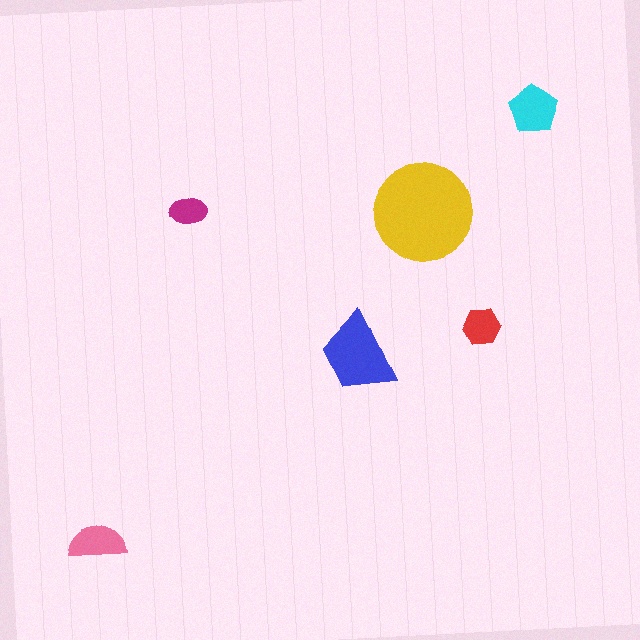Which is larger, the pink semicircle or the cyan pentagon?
The cyan pentagon.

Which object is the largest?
The yellow circle.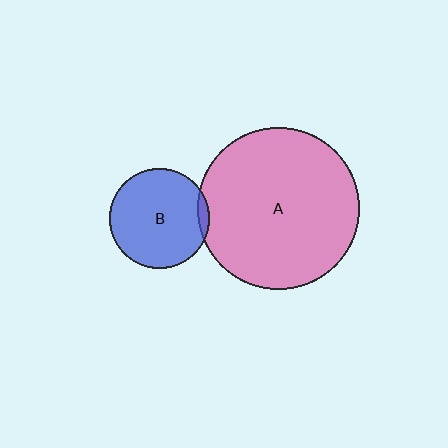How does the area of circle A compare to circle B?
Approximately 2.6 times.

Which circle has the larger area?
Circle A (pink).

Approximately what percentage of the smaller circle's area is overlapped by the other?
Approximately 5%.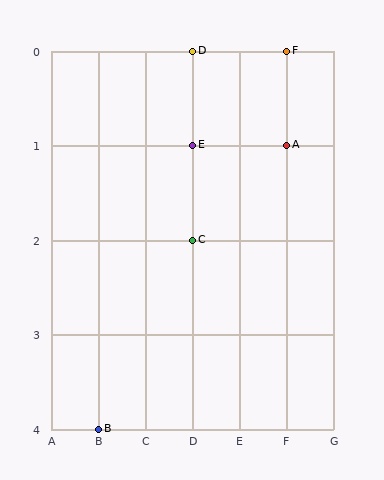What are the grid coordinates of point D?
Point D is at grid coordinates (D, 0).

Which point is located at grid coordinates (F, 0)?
Point F is at (F, 0).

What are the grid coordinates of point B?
Point B is at grid coordinates (B, 4).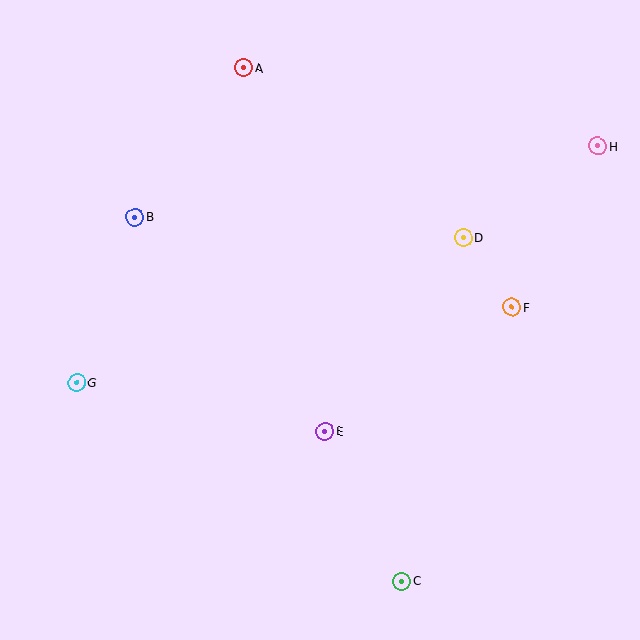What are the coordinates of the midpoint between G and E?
The midpoint between G and E is at (201, 407).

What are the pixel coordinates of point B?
Point B is at (135, 217).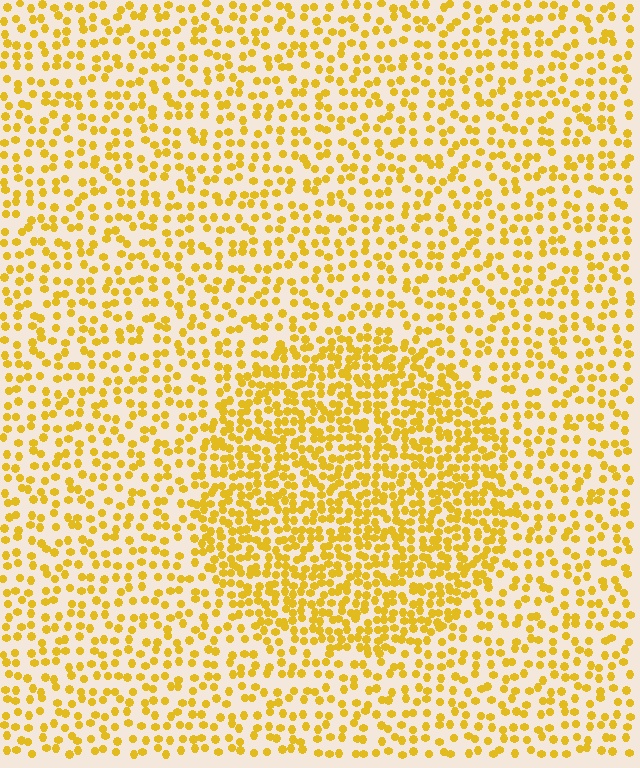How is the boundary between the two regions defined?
The boundary is defined by a change in element density (approximately 1.9x ratio). All elements are the same color, size, and shape.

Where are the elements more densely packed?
The elements are more densely packed inside the circle boundary.